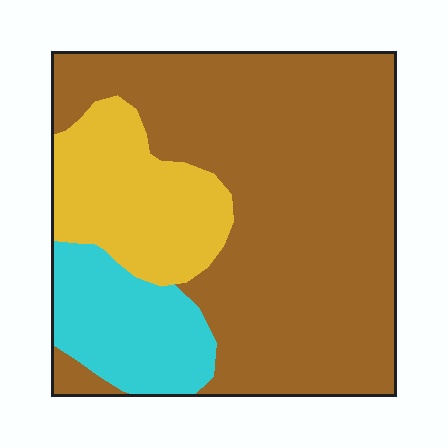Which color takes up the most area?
Brown, at roughly 65%.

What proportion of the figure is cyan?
Cyan covers around 15% of the figure.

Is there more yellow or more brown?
Brown.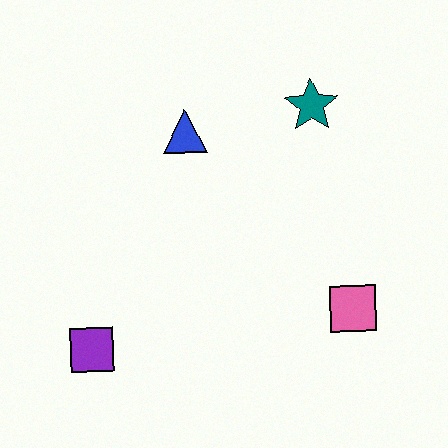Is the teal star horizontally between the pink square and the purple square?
Yes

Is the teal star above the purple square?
Yes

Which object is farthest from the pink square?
The purple square is farthest from the pink square.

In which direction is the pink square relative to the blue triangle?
The pink square is below the blue triangle.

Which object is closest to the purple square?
The blue triangle is closest to the purple square.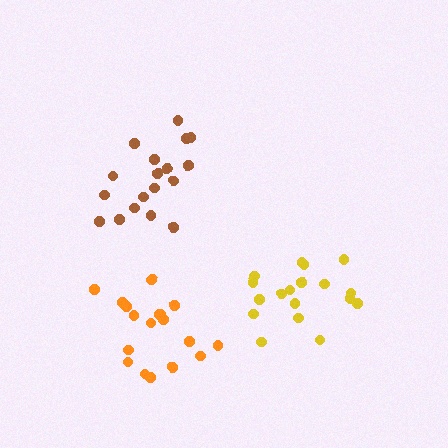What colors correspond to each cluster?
The clusters are colored: brown, yellow, orange.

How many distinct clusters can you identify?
There are 3 distinct clusters.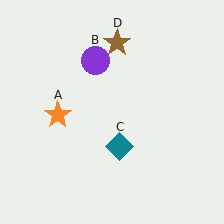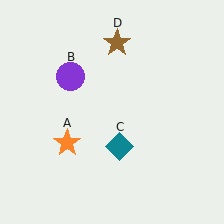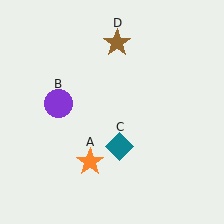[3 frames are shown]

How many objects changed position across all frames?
2 objects changed position: orange star (object A), purple circle (object B).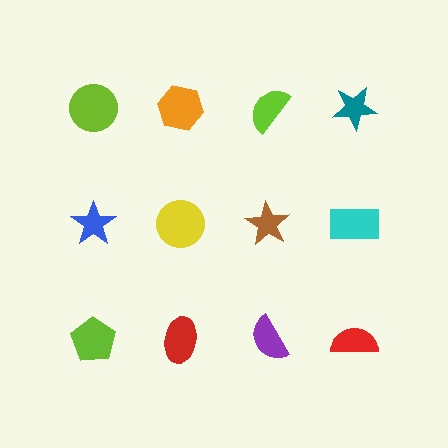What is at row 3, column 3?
A purple semicircle.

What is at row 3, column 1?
A lime pentagon.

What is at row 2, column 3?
A brown star.